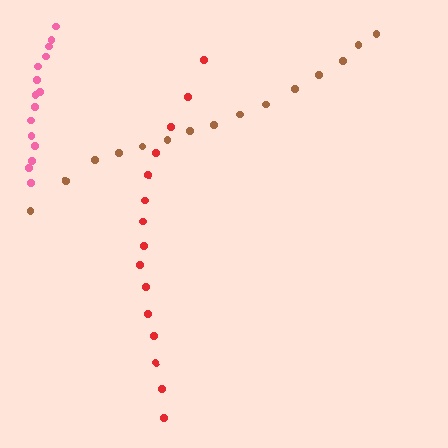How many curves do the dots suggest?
There are 3 distinct paths.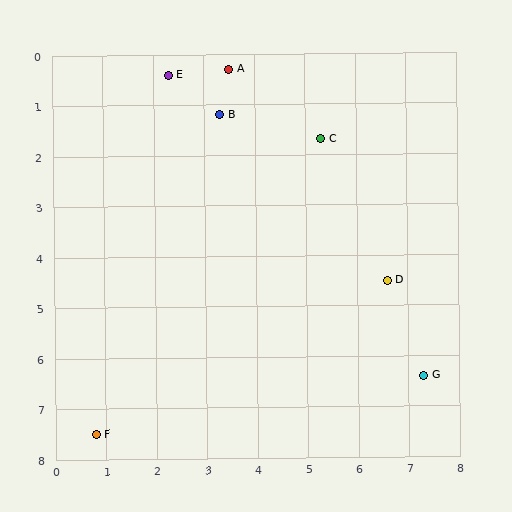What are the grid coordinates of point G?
Point G is at approximately (7.3, 6.4).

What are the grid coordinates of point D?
Point D is at approximately (6.6, 4.5).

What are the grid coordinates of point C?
Point C is at approximately (5.3, 1.7).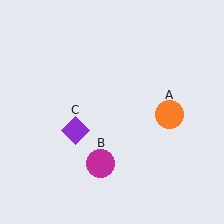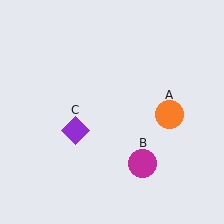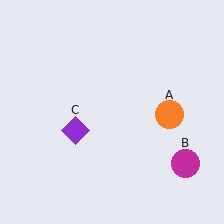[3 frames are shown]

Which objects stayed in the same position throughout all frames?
Orange circle (object A) and purple diamond (object C) remained stationary.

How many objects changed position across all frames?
1 object changed position: magenta circle (object B).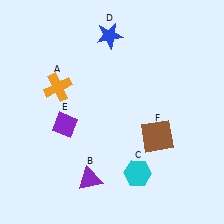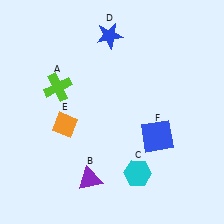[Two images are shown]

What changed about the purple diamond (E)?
In Image 1, E is purple. In Image 2, it changed to orange.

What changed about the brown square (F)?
In Image 1, F is brown. In Image 2, it changed to blue.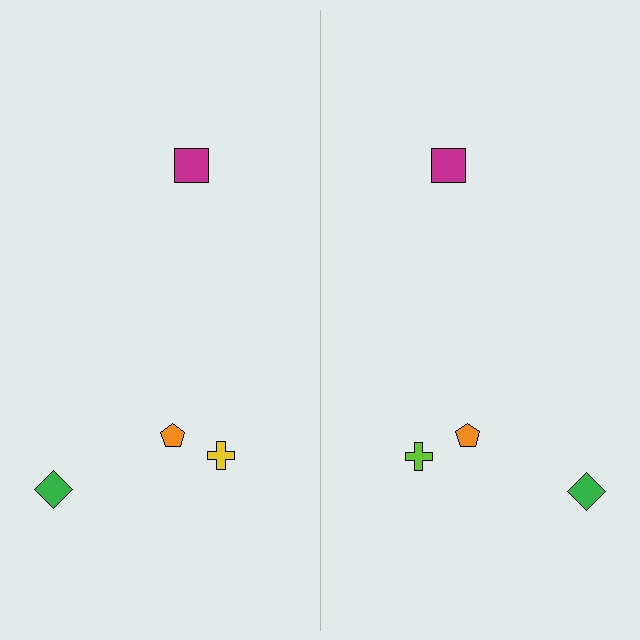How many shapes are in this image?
There are 8 shapes in this image.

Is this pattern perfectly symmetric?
No, the pattern is not perfectly symmetric. The lime cross on the right side breaks the symmetry — its mirror counterpart is yellow.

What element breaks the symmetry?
The lime cross on the right side breaks the symmetry — its mirror counterpart is yellow.